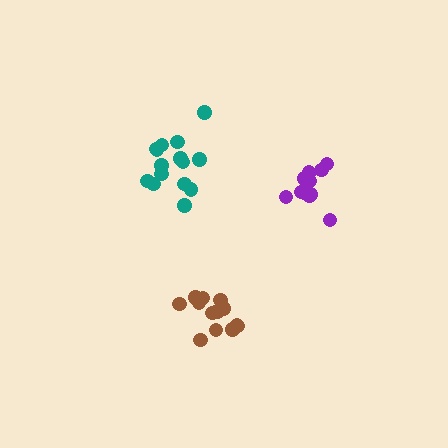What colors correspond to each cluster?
The clusters are colored: teal, brown, purple.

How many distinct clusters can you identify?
There are 3 distinct clusters.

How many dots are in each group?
Group 1: 15 dots, Group 2: 13 dots, Group 3: 13 dots (41 total).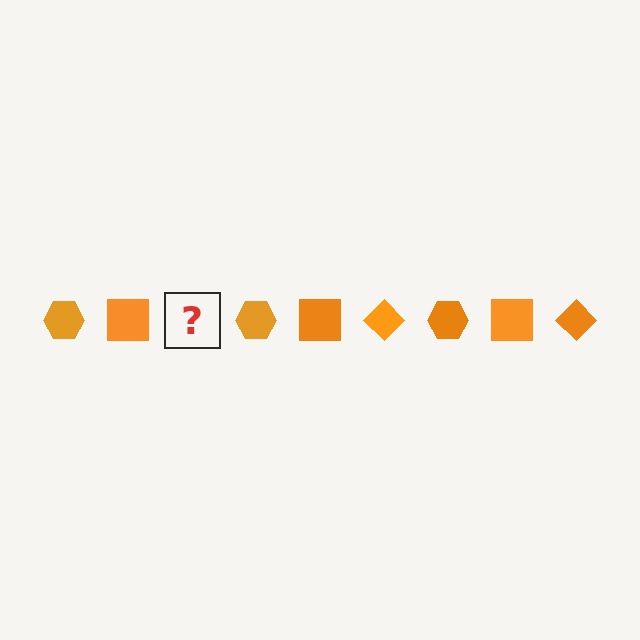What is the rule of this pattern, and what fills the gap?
The rule is that the pattern cycles through hexagon, square, diamond shapes in orange. The gap should be filled with an orange diamond.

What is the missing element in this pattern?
The missing element is an orange diamond.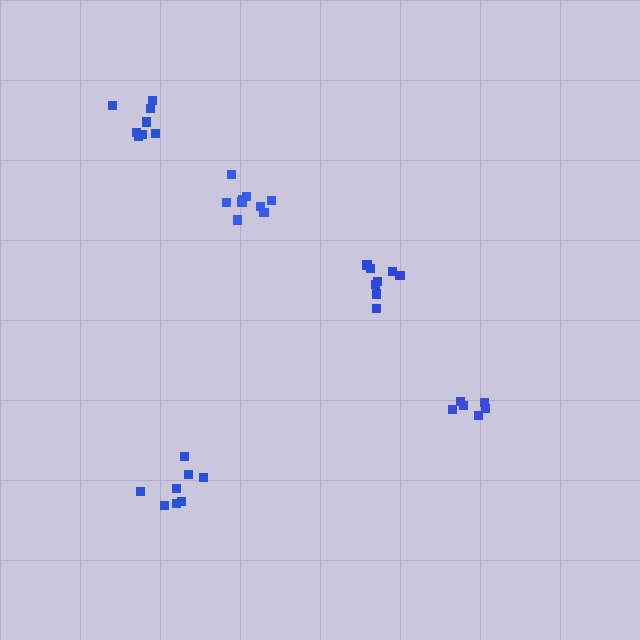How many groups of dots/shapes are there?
There are 5 groups.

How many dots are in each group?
Group 1: 8 dots, Group 2: 8 dots, Group 3: 6 dots, Group 4: 9 dots, Group 5: 8 dots (39 total).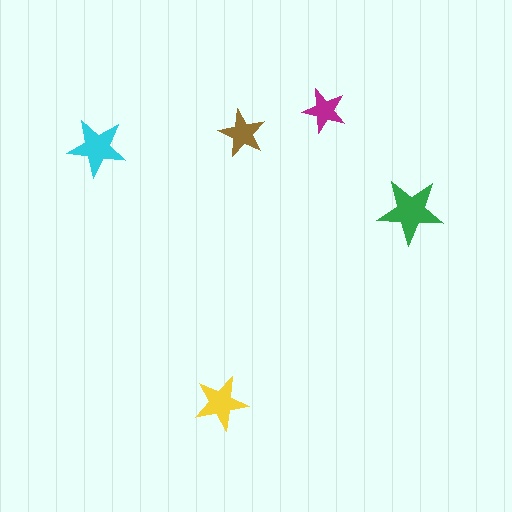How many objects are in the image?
There are 5 objects in the image.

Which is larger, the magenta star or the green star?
The green one.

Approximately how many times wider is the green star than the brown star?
About 1.5 times wider.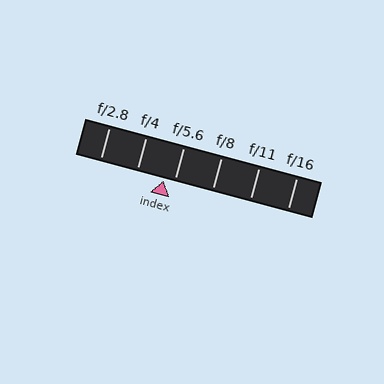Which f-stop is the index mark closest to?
The index mark is closest to f/5.6.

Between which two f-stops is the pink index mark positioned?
The index mark is between f/4 and f/5.6.